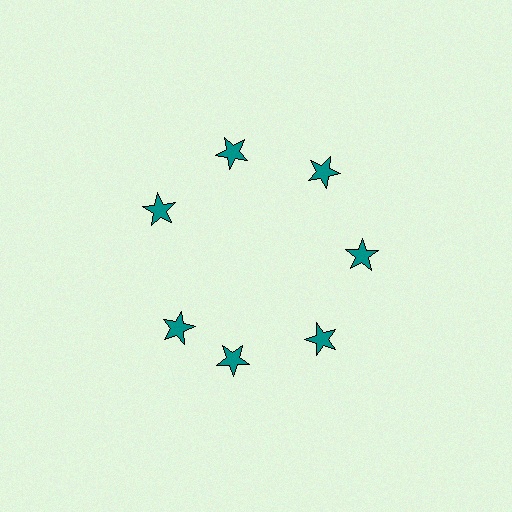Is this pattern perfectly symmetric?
No. The 7 teal stars are arranged in a ring, but one element near the 8 o'clock position is rotated out of alignment along the ring, breaking the 7-fold rotational symmetry.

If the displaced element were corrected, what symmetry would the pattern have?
It would have 7-fold rotational symmetry — the pattern would map onto itself every 51 degrees.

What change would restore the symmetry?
The symmetry would be restored by rotating it back into even spacing with its neighbors so that all 7 stars sit at equal angles and equal distance from the center.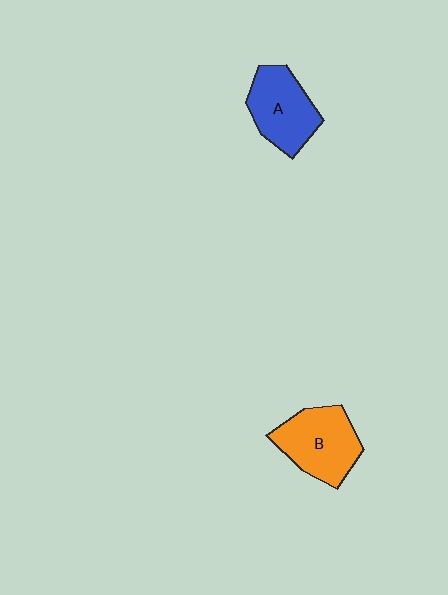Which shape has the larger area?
Shape B (orange).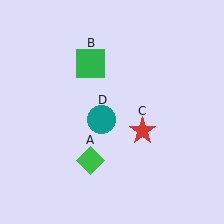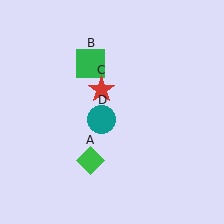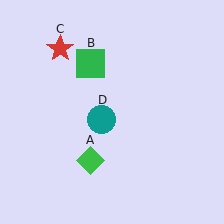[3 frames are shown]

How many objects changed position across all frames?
1 object changed position: red star (object C).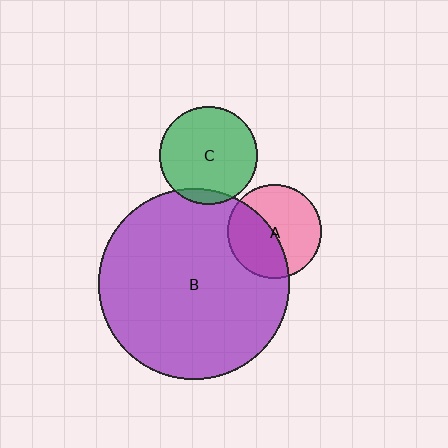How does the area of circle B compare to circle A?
Approximately 4.1 times.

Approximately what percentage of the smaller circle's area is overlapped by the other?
Approximately 45%.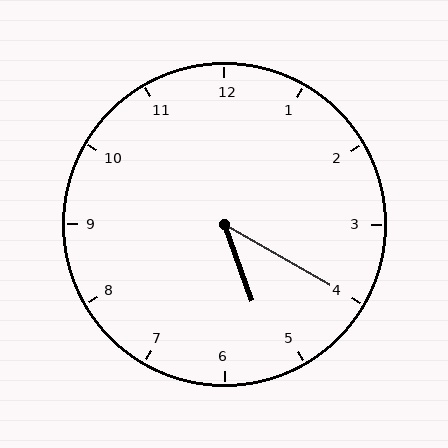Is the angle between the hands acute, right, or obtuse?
It is acute.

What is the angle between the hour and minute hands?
Approximately 40 degrees.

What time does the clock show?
5:20.